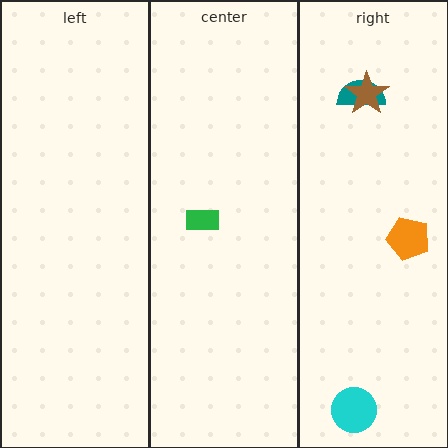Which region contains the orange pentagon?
The right region.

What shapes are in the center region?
The green rectangle.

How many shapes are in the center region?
1.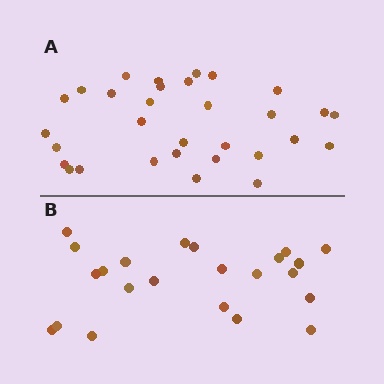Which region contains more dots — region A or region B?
Region A (the top region) has more dots.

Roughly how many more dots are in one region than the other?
Region A has roughly 8 or so more dots than region B.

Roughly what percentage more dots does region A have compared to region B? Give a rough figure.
About 35% more.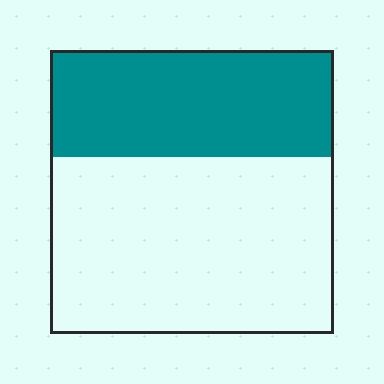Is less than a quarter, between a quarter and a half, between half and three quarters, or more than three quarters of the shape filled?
Between a quarter and a half.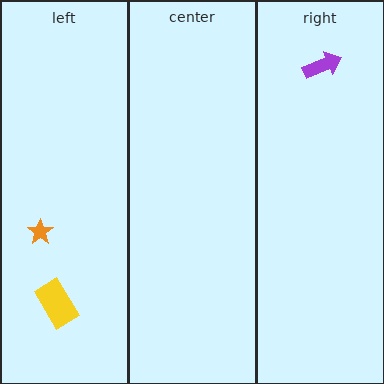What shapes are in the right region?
The purple arrow.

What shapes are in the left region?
The yellow rectangle, the orange star.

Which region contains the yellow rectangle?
The left region.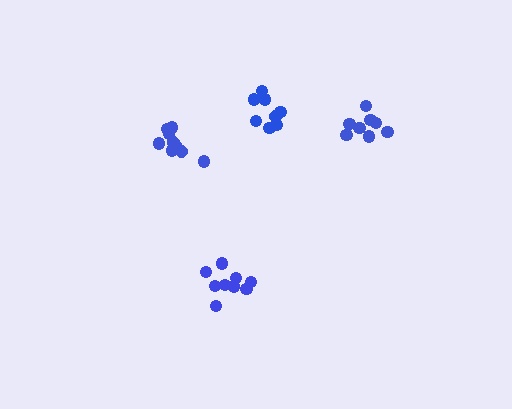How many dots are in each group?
Group 1: 8 dots, Group 2: 9 dots, Group 3: 9 dots, Group 4: 9 dots (35 total).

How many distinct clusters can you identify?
There are 4 distinct clusters.